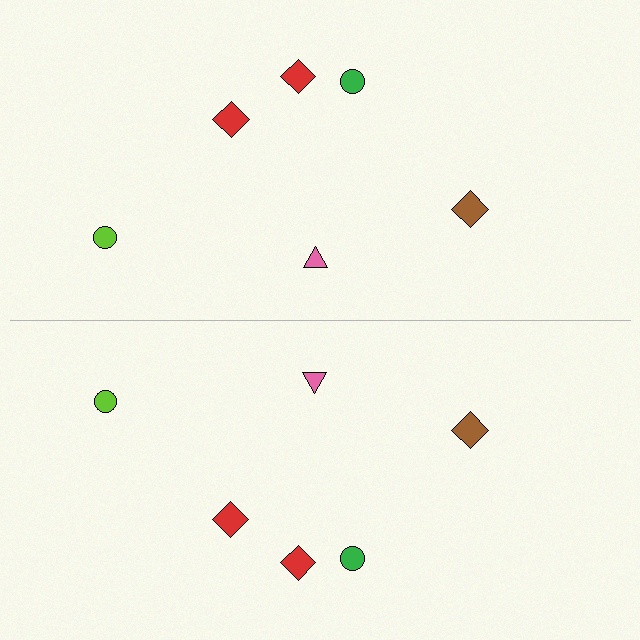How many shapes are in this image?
There are 12 shapes in this image.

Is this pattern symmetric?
Yes, this pattern has bilateral (reflection) symmetry.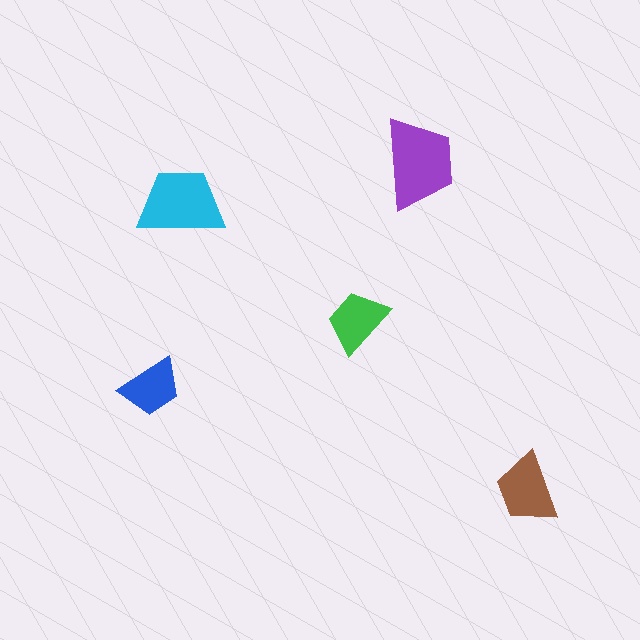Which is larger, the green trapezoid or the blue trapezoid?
The green one.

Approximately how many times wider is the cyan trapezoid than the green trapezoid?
About 1.5 times wider.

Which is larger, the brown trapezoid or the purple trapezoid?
The purple one.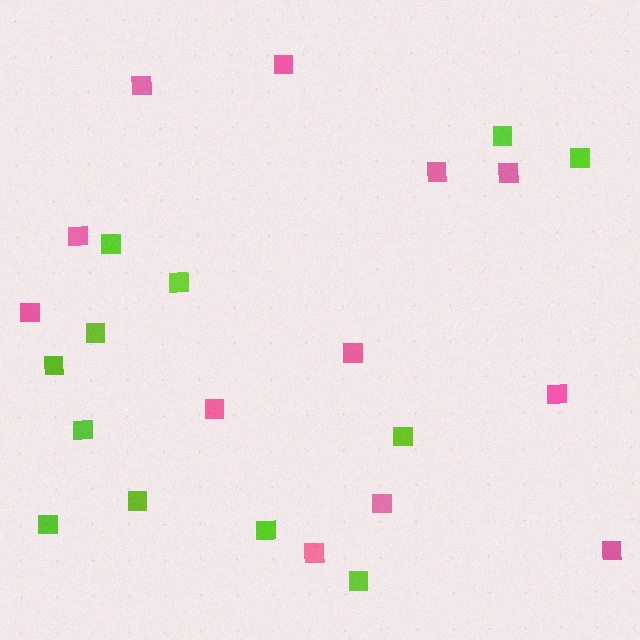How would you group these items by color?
There are 2 groups: one group of pink squares (12) and one group of lime squares (12).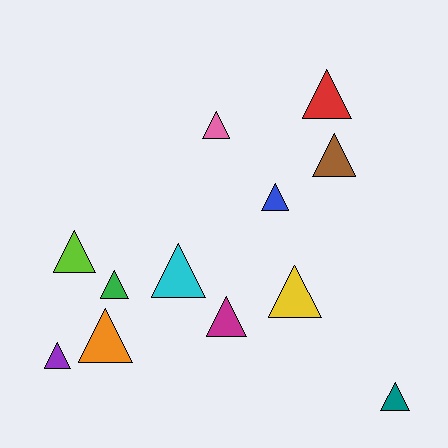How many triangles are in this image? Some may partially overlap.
There are 12 triangles.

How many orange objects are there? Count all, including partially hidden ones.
There is 1 orange object.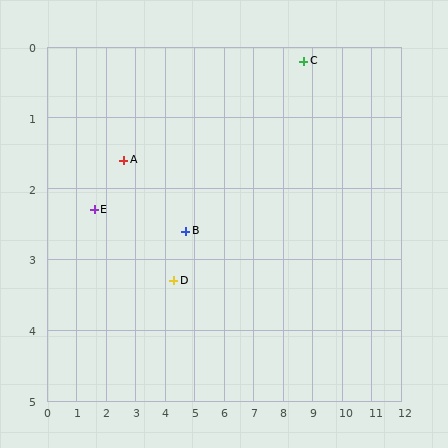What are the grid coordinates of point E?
Point E is at approximately (1.6, 2.3).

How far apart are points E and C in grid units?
Points E and C are about 7.4 grid units apart.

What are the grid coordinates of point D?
Point D is at approximately (4.3, 3.3).